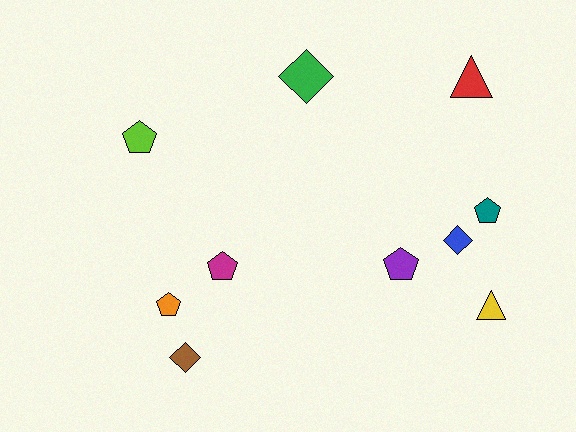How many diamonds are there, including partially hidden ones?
There are 3 diamonds.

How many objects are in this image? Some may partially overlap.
There are 10 objects.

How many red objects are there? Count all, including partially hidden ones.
There is 1 red object.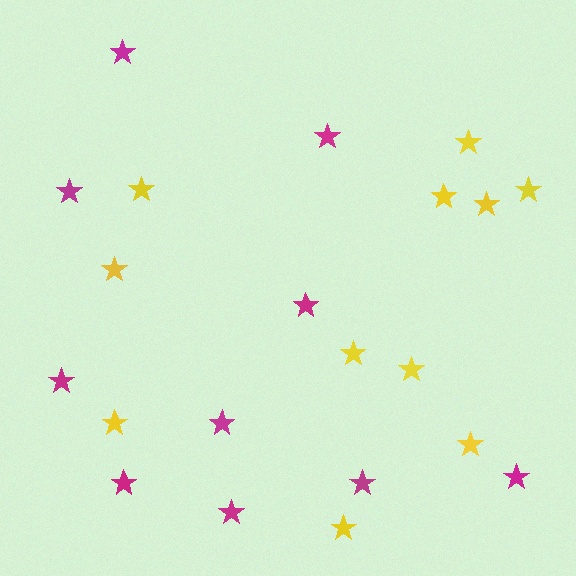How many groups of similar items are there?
There are 2 groups: one group of magenta stars (10) and one group of yellow stars (11).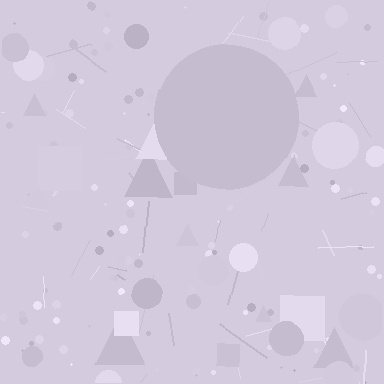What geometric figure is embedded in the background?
A circle is embedded in the background.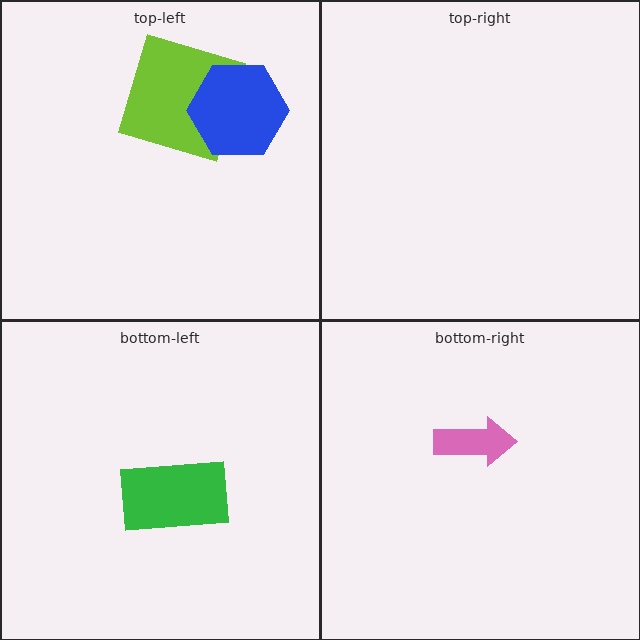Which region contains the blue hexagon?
The top-left region.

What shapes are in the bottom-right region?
The pink arrow.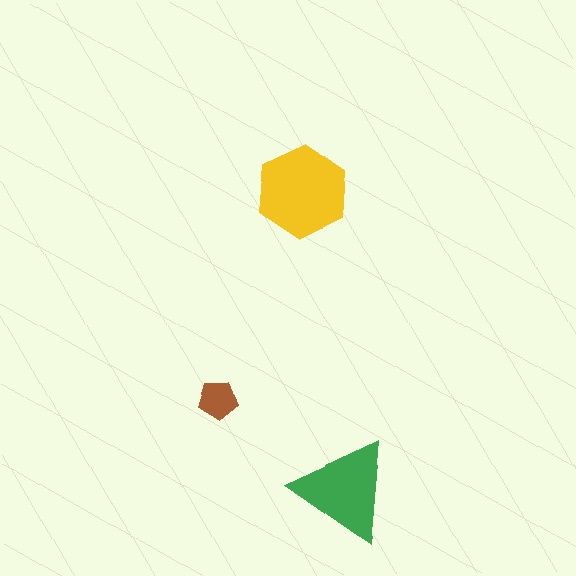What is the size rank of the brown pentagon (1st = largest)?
3rd.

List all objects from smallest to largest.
The brown pentagon, the green triangle, the yellow hexagon.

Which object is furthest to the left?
The brown pentagon is leftmost.